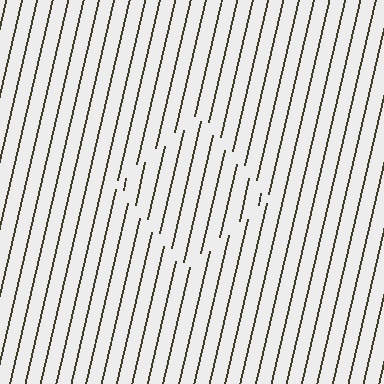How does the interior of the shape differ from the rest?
The interior of the shape contains the same grating, shifted by half a period — the contour is defined by the phase discontinuity where line-ends from the inner and outer gratings abut.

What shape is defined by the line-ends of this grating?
An illusory square. The interior of the shape contains the same grating, shifted by half a period — the contour is defined by the phase discontinuity where line-ends from the inner and outer gratings abut.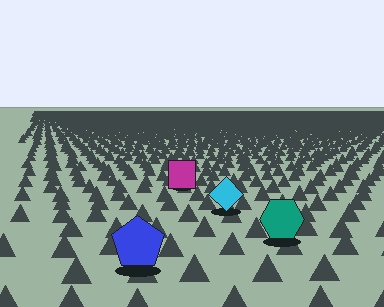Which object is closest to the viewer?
The blue pentagon is closest. The texture marks near it are larger and more spread out.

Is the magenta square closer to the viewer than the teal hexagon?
No. The teal hexagon is closer — you can tell from the texture gradient: the ground texture is coarser near it.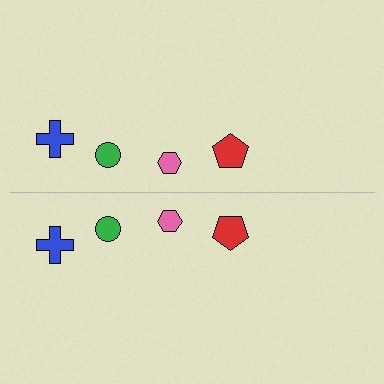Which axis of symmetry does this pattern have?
The pattern has a horizontal axis of symmetry running through the center of the image.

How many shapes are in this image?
There are 8 shapes in this image.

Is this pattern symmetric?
Yes, this pattern has bilateral (reflection) symmetry.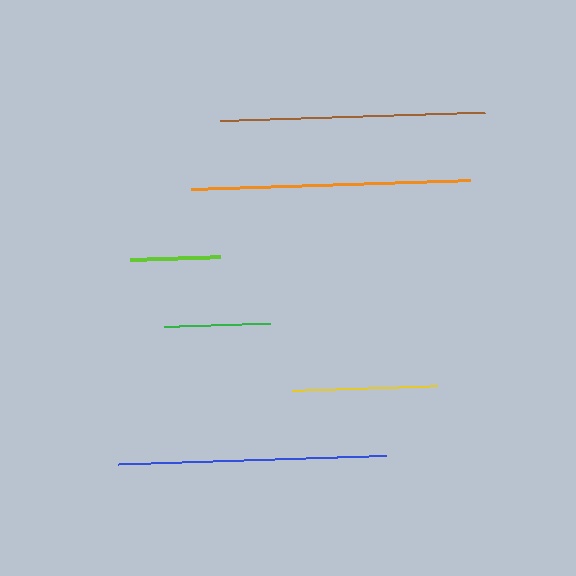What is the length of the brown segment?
The brown segment is approximately 265 pixels long.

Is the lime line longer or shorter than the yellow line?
The yellow line is longer than the lime line.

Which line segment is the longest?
The orange line is the longest at approximately 280 pixels.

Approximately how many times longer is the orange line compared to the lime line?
The orange line is approximately 3.1 times the length of the lime line.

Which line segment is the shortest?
The lime line is the shortest at approximately 90 pixels.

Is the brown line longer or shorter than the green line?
The brown line is longer than the green line.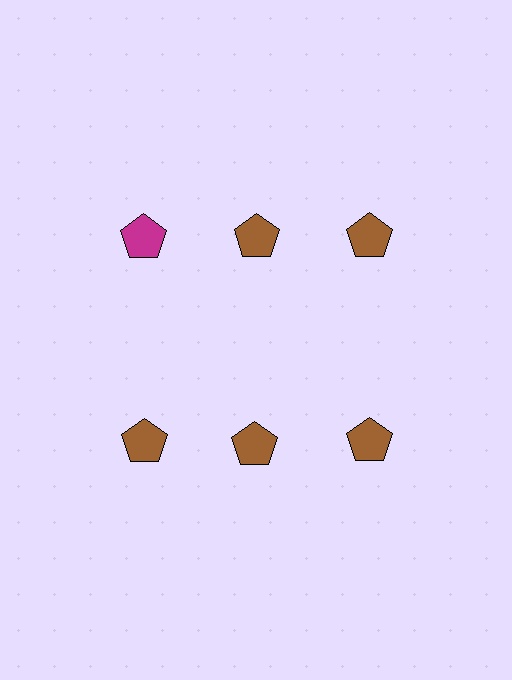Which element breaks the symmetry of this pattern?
The magenta pentagon in the top row, leftmost column breaks the symmetry. All other shapes are brown pentagons.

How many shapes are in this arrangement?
There are 6 shapes arranged in a grid pattern.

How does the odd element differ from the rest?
It has a different color: magenta instead of brown.